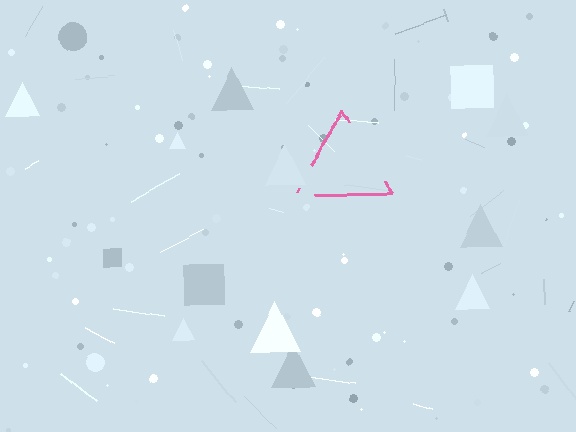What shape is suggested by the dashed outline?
The dashed outline suggests a triangle.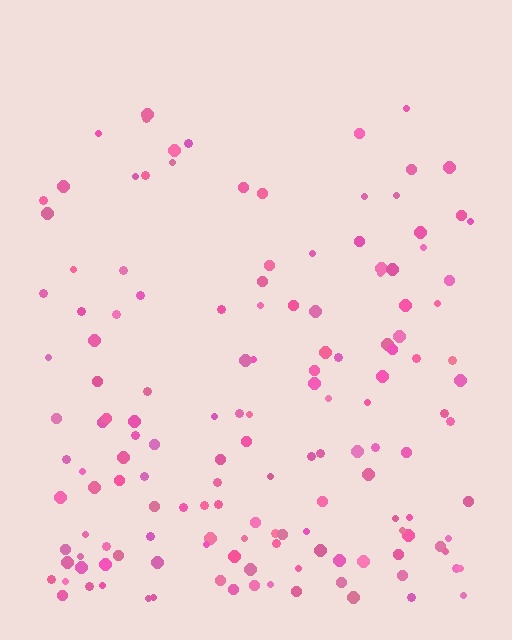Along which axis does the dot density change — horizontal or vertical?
Vertical.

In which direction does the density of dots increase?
From top to bottom, with the bottom side densest.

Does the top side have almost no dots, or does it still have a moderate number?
Still a moderate number, just noticeably fewer than the bottom.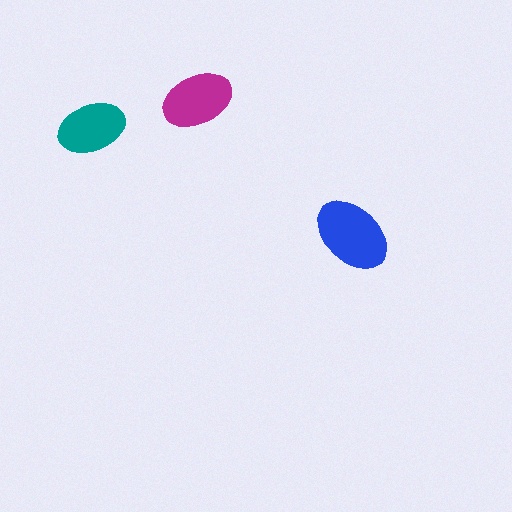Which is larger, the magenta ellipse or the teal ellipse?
The magenta one.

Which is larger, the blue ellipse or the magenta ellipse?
The blue one.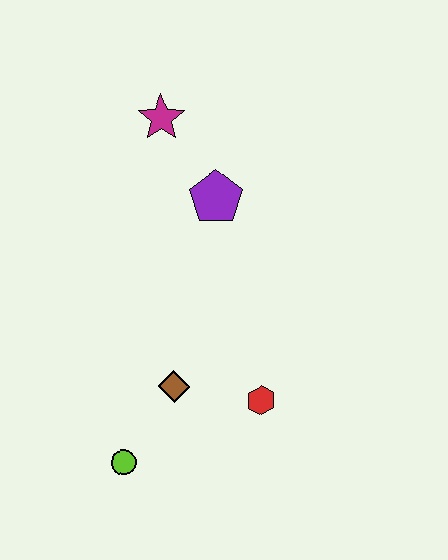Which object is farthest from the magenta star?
The lime circle is farthest from the magenta star.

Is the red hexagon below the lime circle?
No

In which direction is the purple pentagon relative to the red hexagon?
The purple pentagon is above the red hexagon.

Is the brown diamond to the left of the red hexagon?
Yes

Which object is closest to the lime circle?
The brown diamond is closest to the lime circle.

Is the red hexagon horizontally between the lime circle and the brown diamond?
No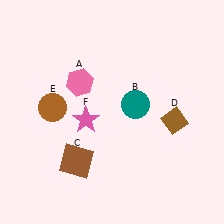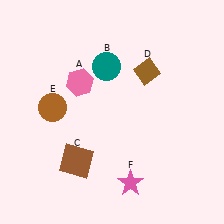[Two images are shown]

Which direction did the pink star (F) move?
The pink star (F) moved down.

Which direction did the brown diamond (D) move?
The brown diamond (D) moved up.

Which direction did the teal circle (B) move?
The teal circle (B) moved up.